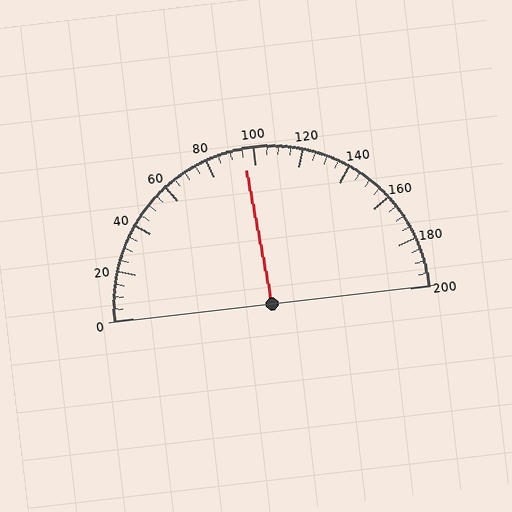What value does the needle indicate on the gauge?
The needle indicates approximately 95.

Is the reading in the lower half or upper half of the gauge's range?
The reading is in the lower half of the range (0 to 200).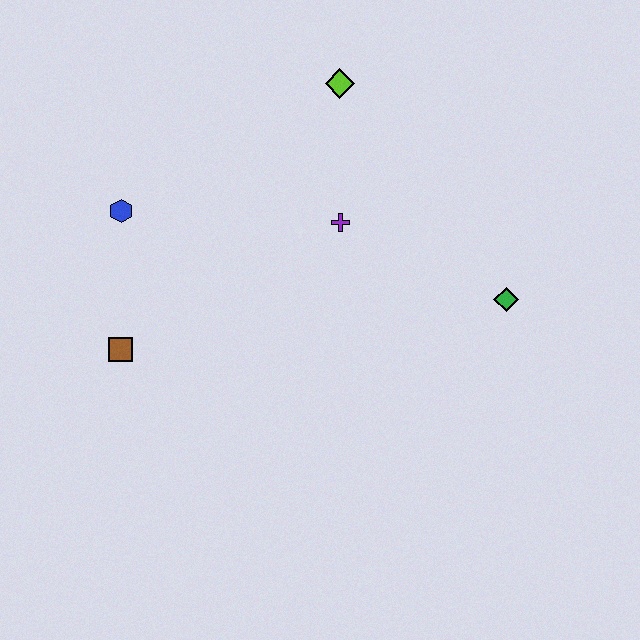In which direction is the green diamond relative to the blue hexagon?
The green diamond is to the right of the blue hexagon.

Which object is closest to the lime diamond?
The purple cross is closest to the lime diamond.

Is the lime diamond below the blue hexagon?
No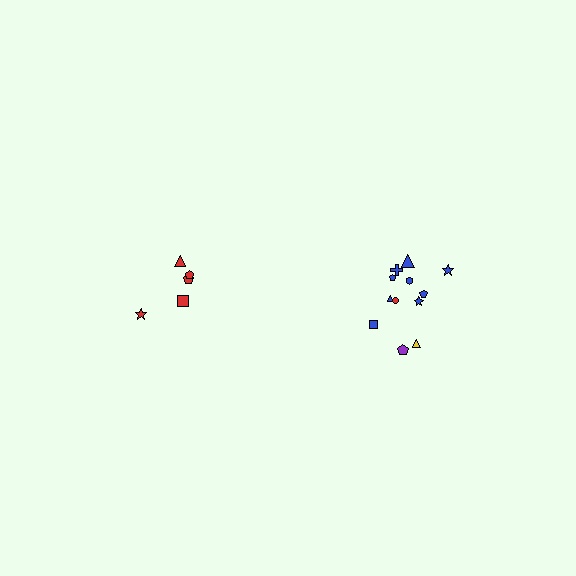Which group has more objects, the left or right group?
The right group.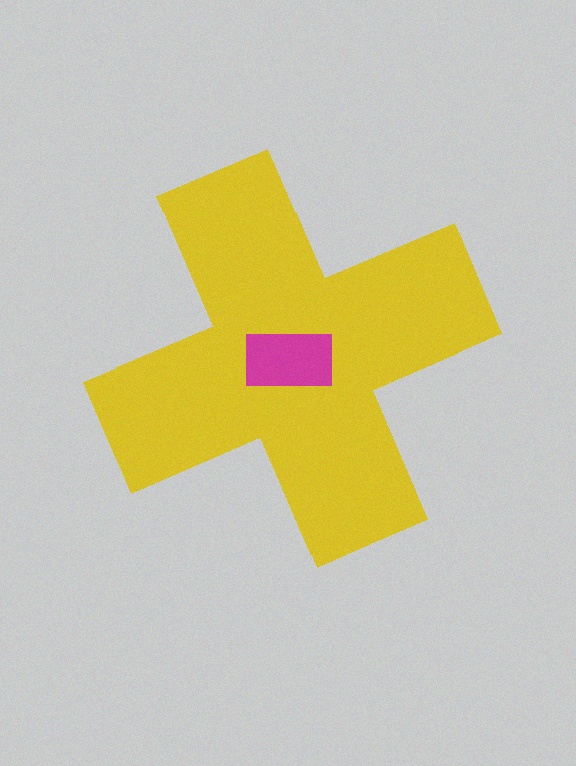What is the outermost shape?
The yellow cross.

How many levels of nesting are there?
2.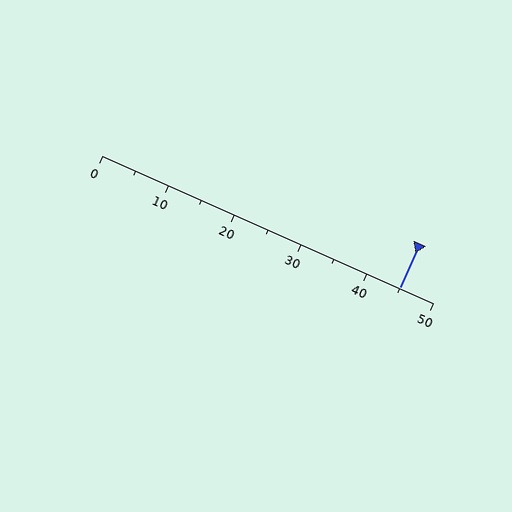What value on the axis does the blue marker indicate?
The marker indicates approximately 45.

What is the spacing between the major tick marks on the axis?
The major ticks are spaced 10 apart.